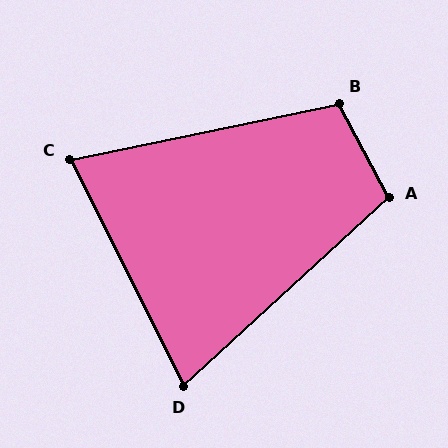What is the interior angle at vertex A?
Approximately 105 degrees (obtuse).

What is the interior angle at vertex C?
Approximately 75 degrees (acute).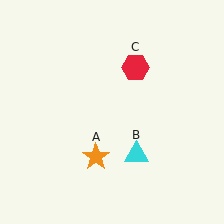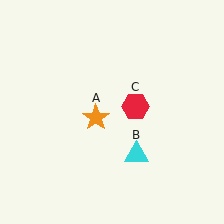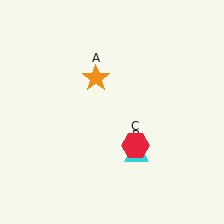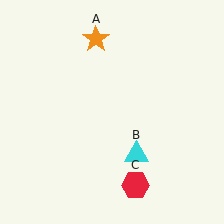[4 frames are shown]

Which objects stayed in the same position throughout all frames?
Cyan triangle (object B) remained stationary.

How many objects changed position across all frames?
2 objects changed position: orange star (object A), red hexagon (object C).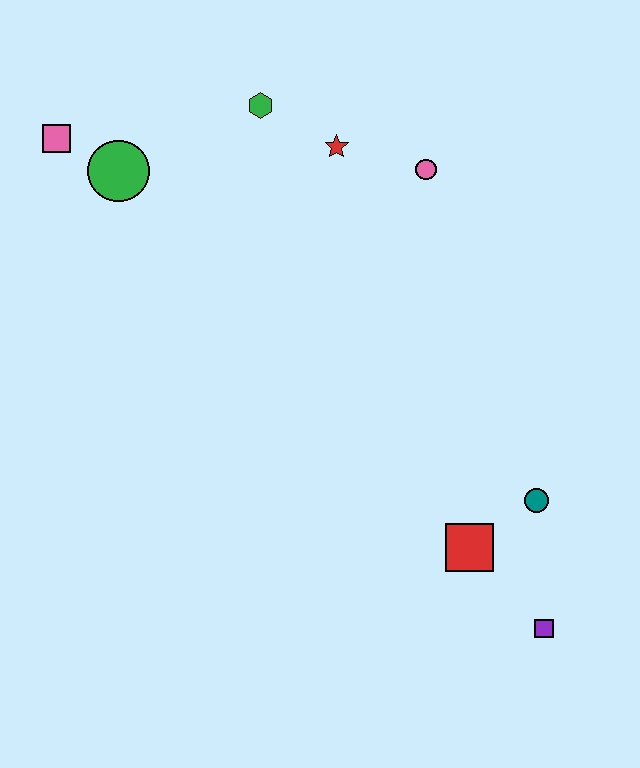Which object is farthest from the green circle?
The purple square is farthest from the green circle.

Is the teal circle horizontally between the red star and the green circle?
No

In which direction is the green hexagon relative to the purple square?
The green hexagon is above the purple square.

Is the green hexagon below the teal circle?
No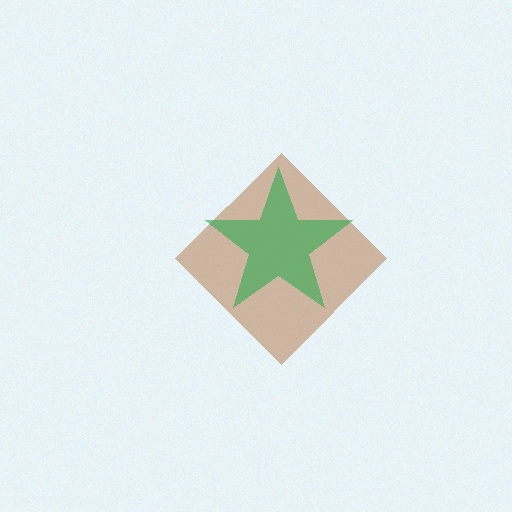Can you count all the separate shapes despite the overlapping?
Yes, there are 2 separate shapes.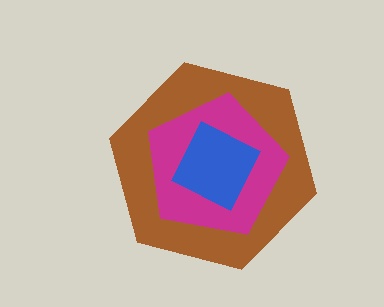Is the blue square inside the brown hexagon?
Yes.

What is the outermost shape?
The brown hexagon.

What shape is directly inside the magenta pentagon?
The blue square.